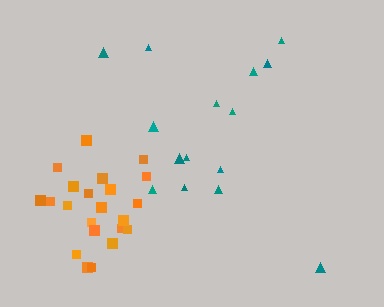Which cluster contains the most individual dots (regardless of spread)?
Orange (22).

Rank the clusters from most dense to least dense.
orange, teal.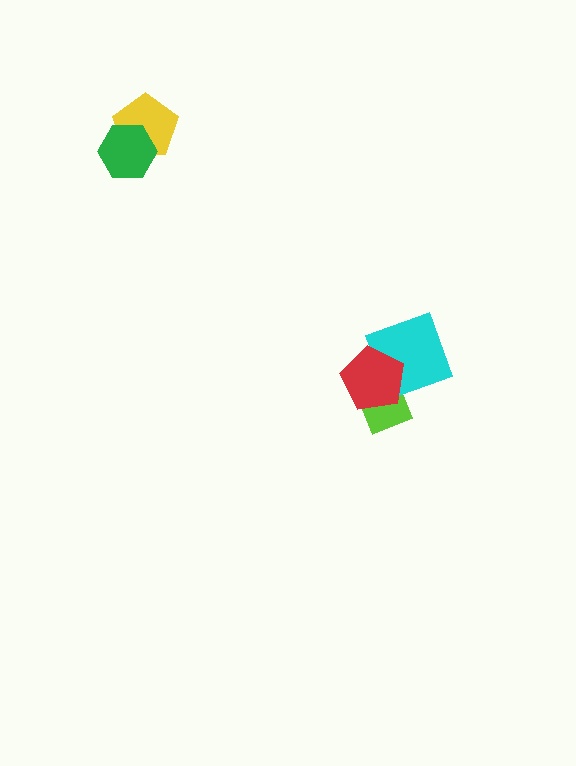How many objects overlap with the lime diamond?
2 objects overlap with the lime diamond.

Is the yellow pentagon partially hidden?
Yes, it is partially covered by another shape.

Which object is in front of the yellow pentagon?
The green hexagon is in front of the yellow pentagon.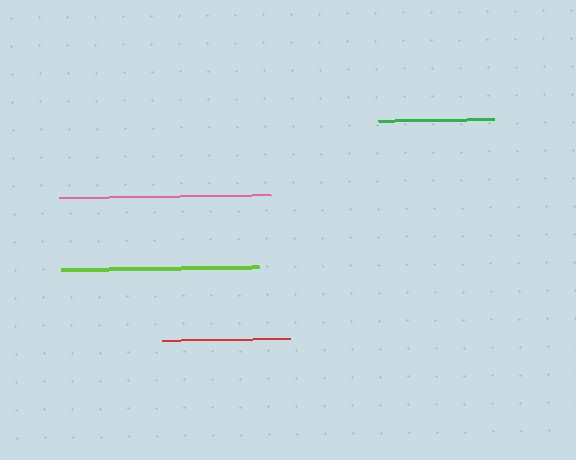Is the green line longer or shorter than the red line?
The red line is longer than the green line.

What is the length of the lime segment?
The lime segment is approximately 198 pixels long.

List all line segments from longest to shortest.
From longest to shortest: pink, lime, red, green.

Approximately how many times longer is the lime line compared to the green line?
The lime line is approximately 1.7 times the length of the green line.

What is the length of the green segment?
The green segment is approximately 116 pixels long.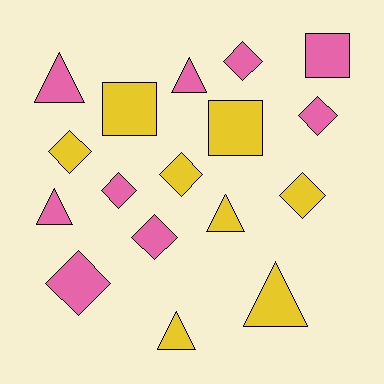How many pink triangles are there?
There are 3 pink triangles.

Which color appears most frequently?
Pink, with 9 objects.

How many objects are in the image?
There are 17 objects.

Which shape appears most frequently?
Diamond, with 8 objects.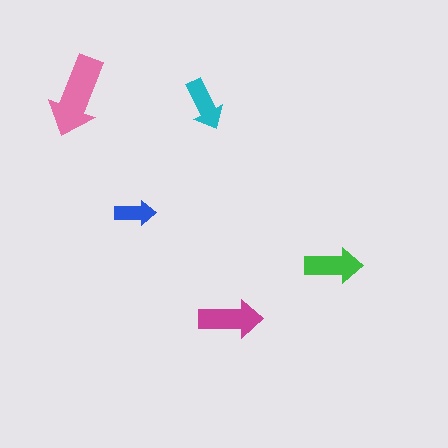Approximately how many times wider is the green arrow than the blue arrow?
About 1.5 times wider.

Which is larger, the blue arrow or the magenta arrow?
The magenta one.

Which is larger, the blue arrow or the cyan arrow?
The cyan one.